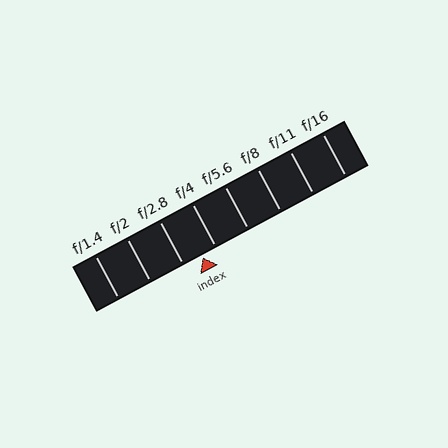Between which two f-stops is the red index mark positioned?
The index mark is between f/2.8 and f/4.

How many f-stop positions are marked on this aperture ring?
There are 8 f-stop positions marked.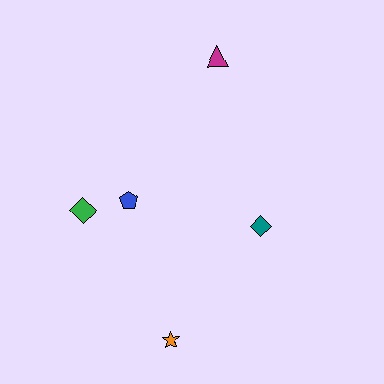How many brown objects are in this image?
There are no brown objects.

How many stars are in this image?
There is 1 star.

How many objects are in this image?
There are 5 objects.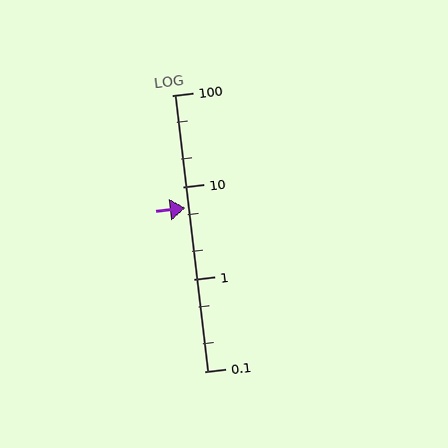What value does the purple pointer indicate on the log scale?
The pointer indicates approximately 5.9.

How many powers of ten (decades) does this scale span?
The scale spans 3 decades, from 0.1 to 100.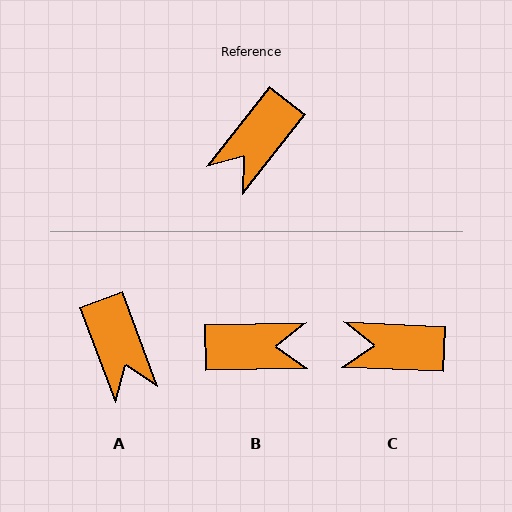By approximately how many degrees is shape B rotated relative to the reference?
Approximately 129 degrees counter-clockwise.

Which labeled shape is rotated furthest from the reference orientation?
B, about 129 degrees away.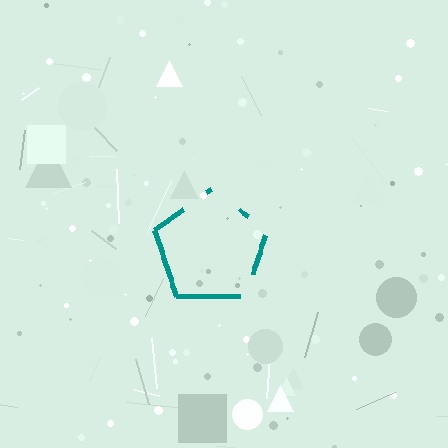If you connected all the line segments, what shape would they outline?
They would outline a pentagon.